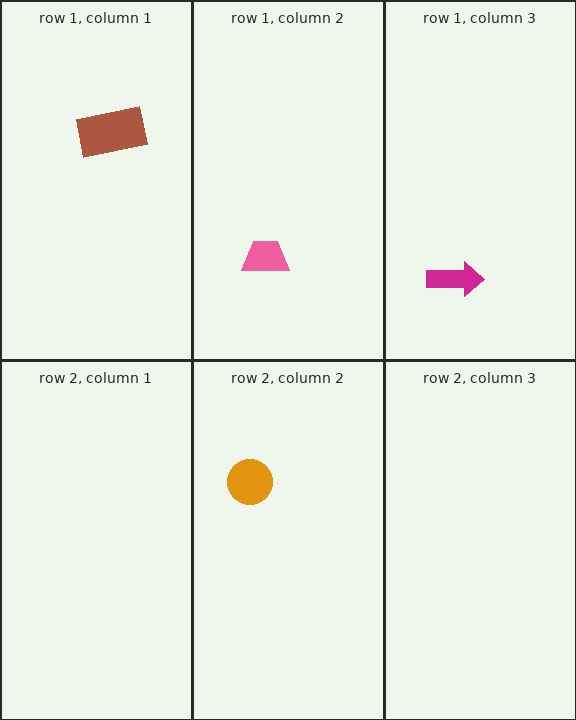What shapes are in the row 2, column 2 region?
The orange circle.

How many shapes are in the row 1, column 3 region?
1.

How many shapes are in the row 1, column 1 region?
1.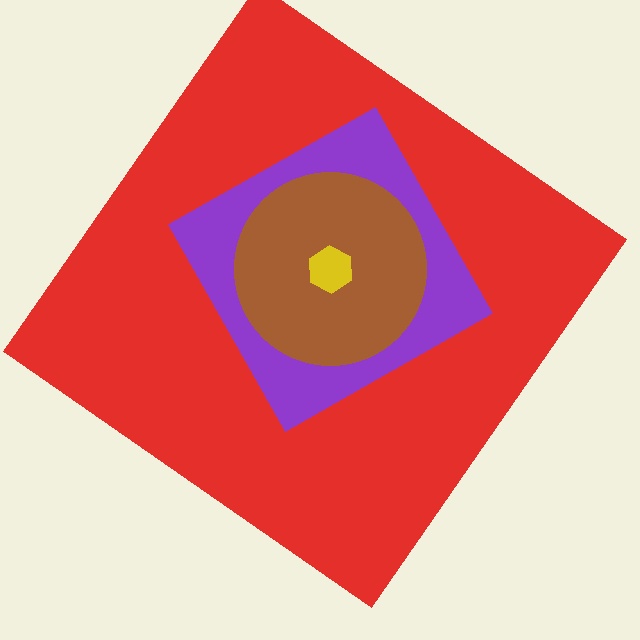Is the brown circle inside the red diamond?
Yes.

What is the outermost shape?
The red diamond.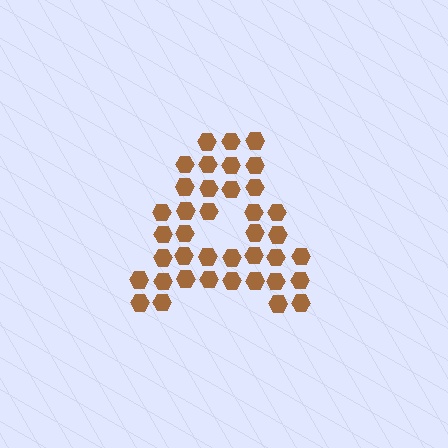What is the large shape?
The large shape is the letter A.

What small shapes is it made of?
It is made of small hexagons.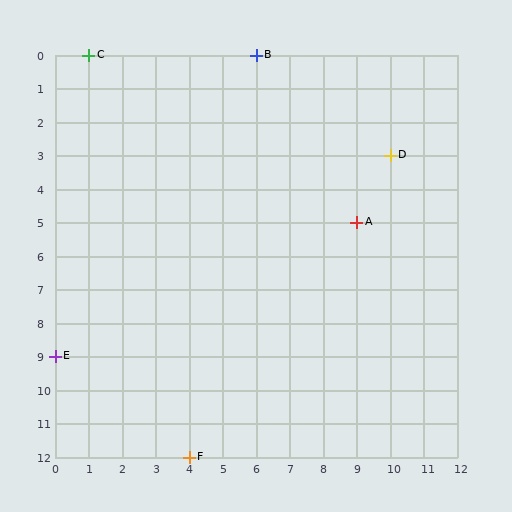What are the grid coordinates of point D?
Point D is at grid coordinates (10, 3).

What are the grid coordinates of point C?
Point C is at grid coordinates (1, 0).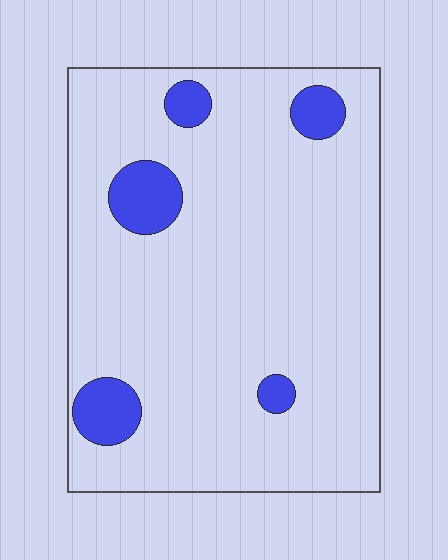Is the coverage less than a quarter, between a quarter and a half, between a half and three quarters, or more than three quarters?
Less than a quarter.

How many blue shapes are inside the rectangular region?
5.